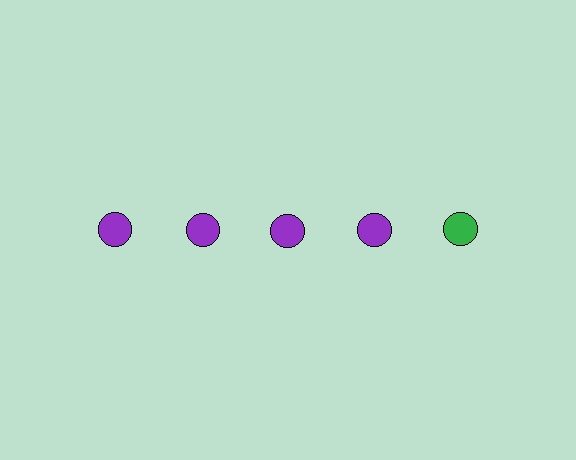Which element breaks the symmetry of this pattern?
The green circle in the top row, rightmost column breaks the symmetry. All other shapes are purple circles.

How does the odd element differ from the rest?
It has a different color: green instead of purple.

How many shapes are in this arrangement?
There are 5 shapes arranged in a grid pattern.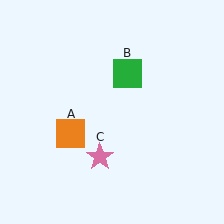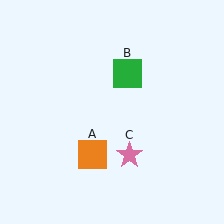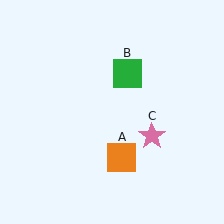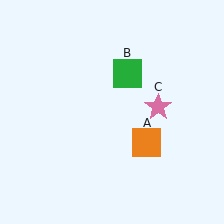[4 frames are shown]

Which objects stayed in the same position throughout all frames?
Green square (object B) remained stationary.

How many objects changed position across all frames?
2 objects changed position: orange square (object A), pink star (object C).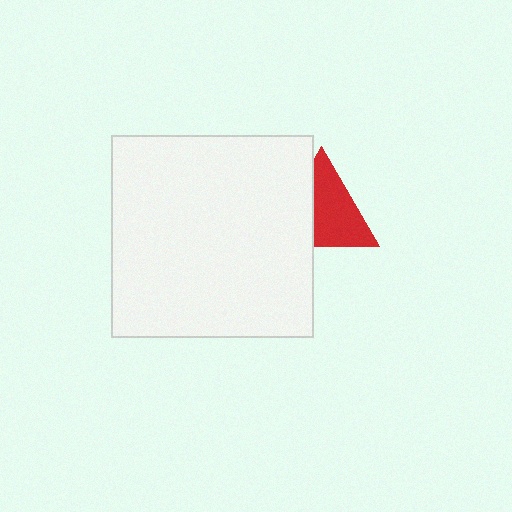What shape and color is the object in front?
The object in front is a white square.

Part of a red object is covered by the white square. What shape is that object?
It is a triangle.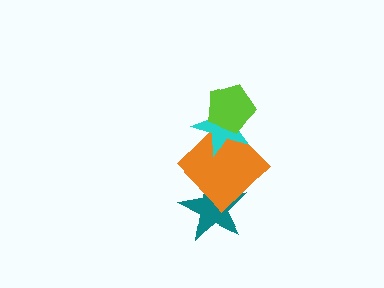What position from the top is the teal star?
The teal star is 4th from the top.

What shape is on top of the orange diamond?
The cyan star is on top of the orange diamond.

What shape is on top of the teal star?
The orange diamond is on top of the teal star.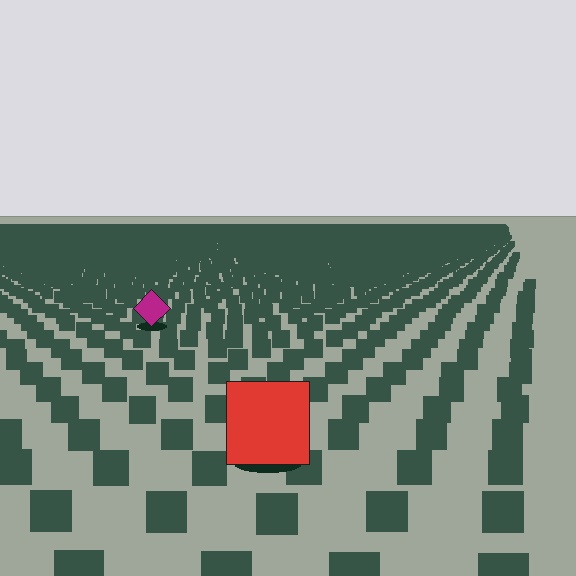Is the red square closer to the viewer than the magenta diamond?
Yes. The red square is closer — you can tell from the texture gradient: the ground texture is coarser near it.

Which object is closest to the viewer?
The red square is closest. The texture marks near it are larger and more spread out.